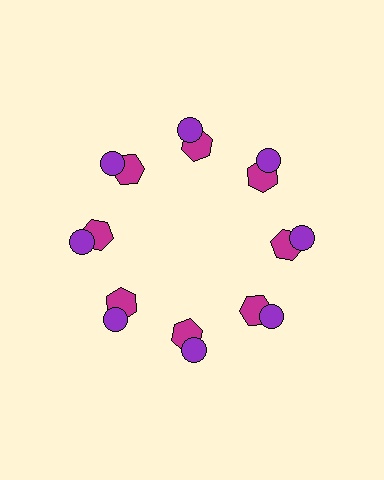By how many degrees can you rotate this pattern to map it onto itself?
The pattern maps onto itself every 45 degrees of rotation.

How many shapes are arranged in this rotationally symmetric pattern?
There are 16 shapes, arranged in 8 groups of 2.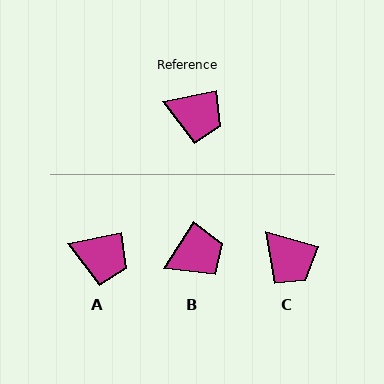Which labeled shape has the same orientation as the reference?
A.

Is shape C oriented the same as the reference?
No, it is off by about 28 degrees.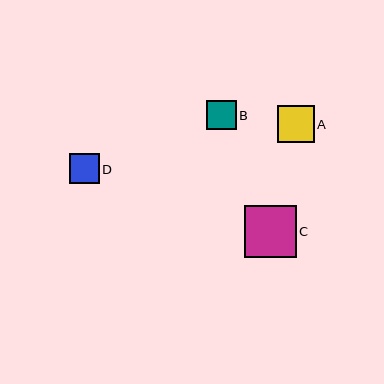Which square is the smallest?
Square B is the smallest with a size of approximately 29 pixels.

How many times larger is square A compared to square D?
Square A is approximately 1.2 times the size of square D.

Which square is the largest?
Square C is the largest with a size of approximately 52 pixels.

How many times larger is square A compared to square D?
Square A is approximately 1.2 times the size of square D.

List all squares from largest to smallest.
From largest to smallest: C, A, D, B.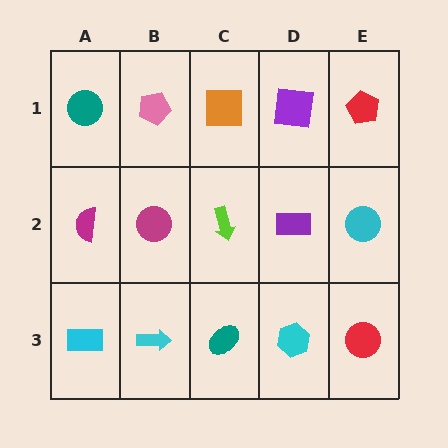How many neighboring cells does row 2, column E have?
3.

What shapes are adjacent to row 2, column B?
A pink pentagon (row 1, column B), a cyan arrow (row 3, column B), a magenta semicircle (row 2, column A), a lime arrow (row 2, column C).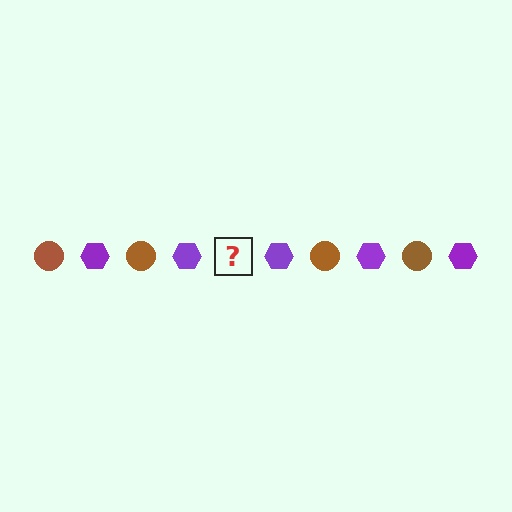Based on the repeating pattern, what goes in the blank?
The blank should be a brown circle.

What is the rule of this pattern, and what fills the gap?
The rule is that the pattern alternates between brown circle and purple hexagon. The gap should be filled with a brown circle.